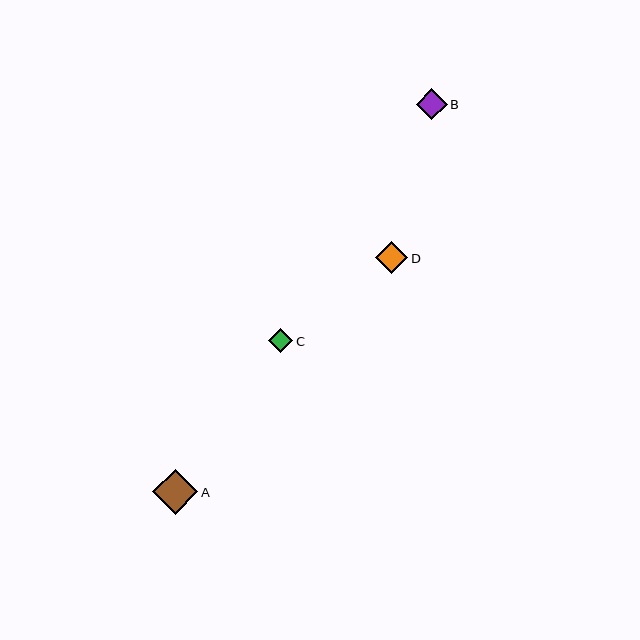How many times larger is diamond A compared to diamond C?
Diamond A is approximately 1.9 times the size of diamond C.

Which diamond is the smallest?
Diamond C is the smallest with a size of approximately 24 pixels.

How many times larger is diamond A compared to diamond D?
Diamond A is approximately 1.4 times the size of diamond D.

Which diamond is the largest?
Diamond A is the largest with a size of approximately 45 pixels.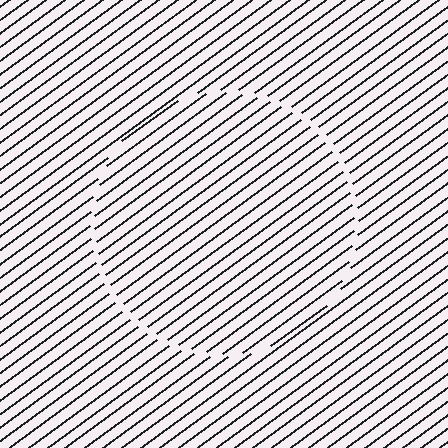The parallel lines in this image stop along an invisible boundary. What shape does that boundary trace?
An illusory circle. The interior of the shape contains the same grating, shifted by half a period — the contour is defined by the phase discontinuity where line-ends from the inner and outer gratings abut.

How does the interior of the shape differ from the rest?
The interior of the shape contains the same grating, shifted by half a period — the contour is defined by the phase discontinuity where line-ends from the inner and outer gratings abut.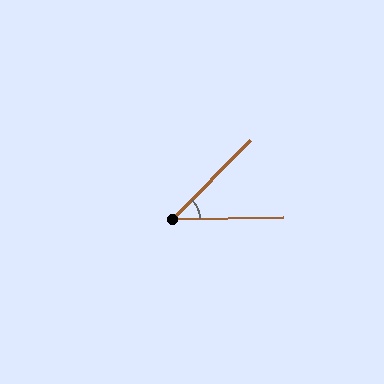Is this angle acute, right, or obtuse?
It is acute.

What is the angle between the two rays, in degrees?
Approximately 44 degrees.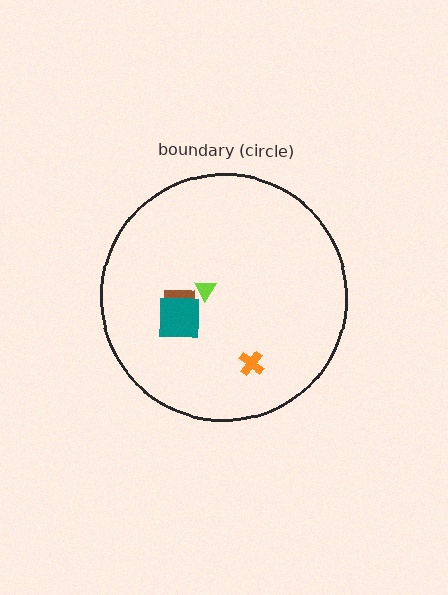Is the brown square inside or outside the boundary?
Inside.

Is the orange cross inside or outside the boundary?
Inside.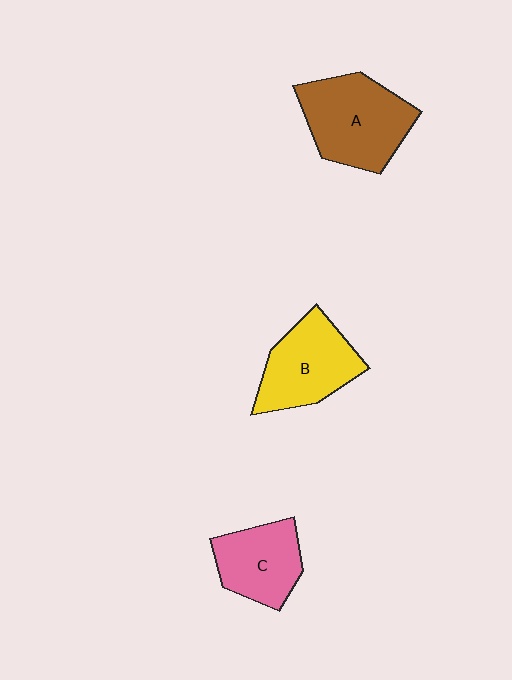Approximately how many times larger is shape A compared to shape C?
Approximately 1.4 times.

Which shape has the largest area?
Shape A (brown).